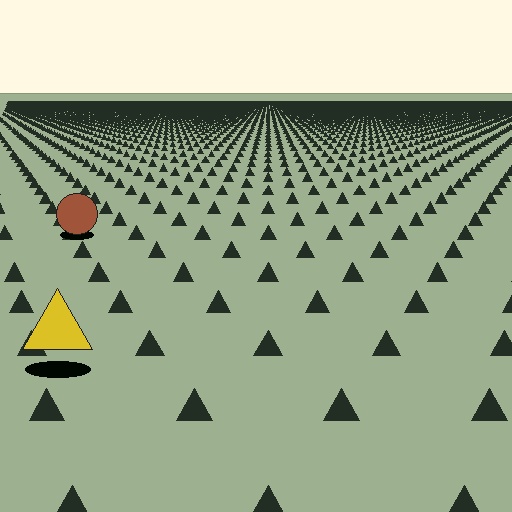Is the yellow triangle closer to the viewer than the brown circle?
Yes. The yellow triangle is closer — you can tell from the texture gradient: the ground texture is coarser near it.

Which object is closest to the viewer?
The yellow triangle is closest. The texture marks near it are larger and more spread out.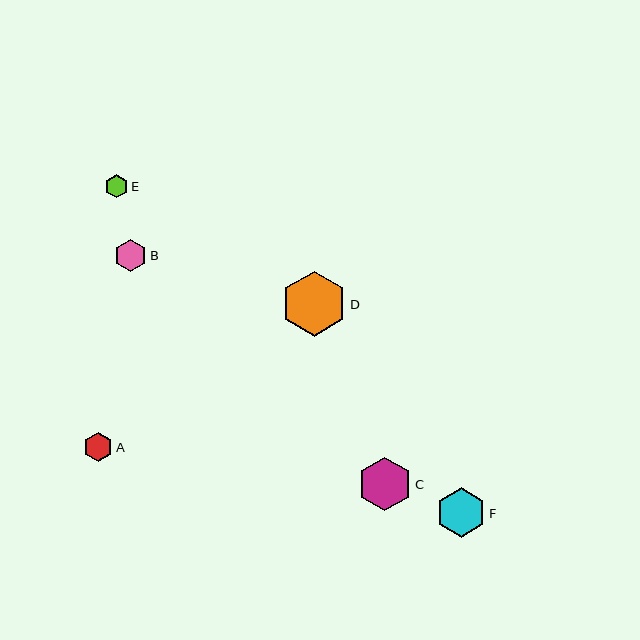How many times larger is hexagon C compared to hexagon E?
Hexagon C is approximately 2.3 times the size of hexagon E.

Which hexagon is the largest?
Hexagon D is the largest with a size of approximately 65 pixels.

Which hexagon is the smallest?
Hexagon E is the smallest with a size of approximately 23 pixels.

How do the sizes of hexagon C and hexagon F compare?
Hexagon C and hexagon F are approximately the same size.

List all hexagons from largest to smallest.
From largest to smallest: D, C, F, B, A, E.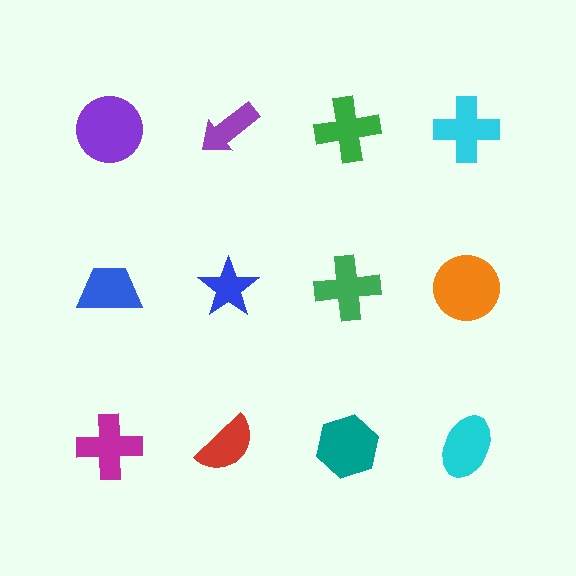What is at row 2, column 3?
A green cross.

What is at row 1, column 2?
A purple arrow.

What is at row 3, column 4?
A cyan ellipse.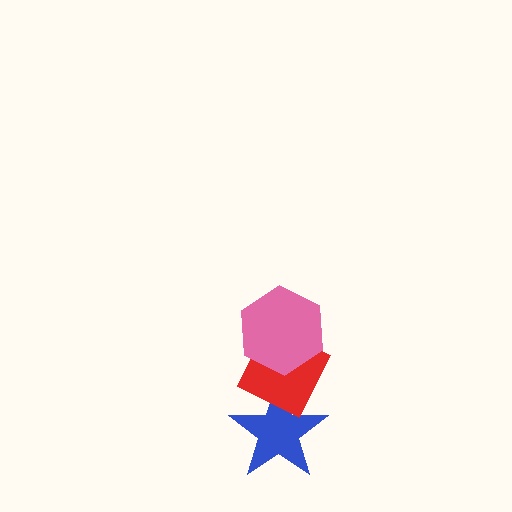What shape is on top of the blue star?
The red diamond is on top of the blue star.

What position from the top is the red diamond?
The red diamond is 2nd from the top.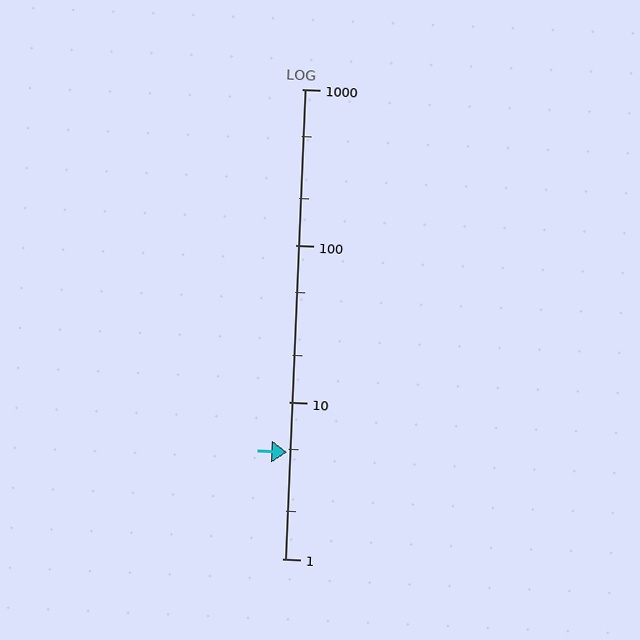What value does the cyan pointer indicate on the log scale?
The pointer indicates approximately 4.8.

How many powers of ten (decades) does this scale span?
The scale spans 3 decades, from 1 to 1000.